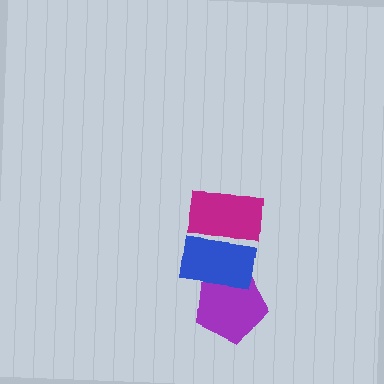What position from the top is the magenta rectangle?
The magenta rectangle is 1st from the top.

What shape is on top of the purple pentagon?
The blue rectangle is on top of the purple pentagon.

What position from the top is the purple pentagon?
The purple pentagon is 3rd from the top.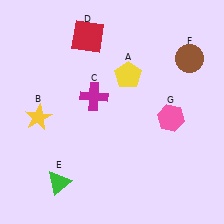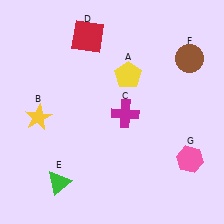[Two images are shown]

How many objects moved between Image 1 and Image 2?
2 objects moved between the two images.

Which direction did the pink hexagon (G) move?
The pink hexagon (G) moved down.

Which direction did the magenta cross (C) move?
The magenta cross (C) moved right.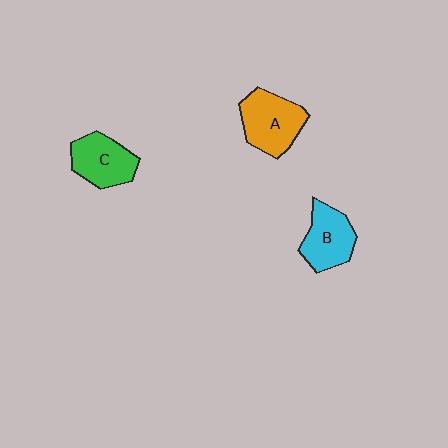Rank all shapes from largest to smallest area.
From largest to smallest: A (orange), C (green), B (cyan).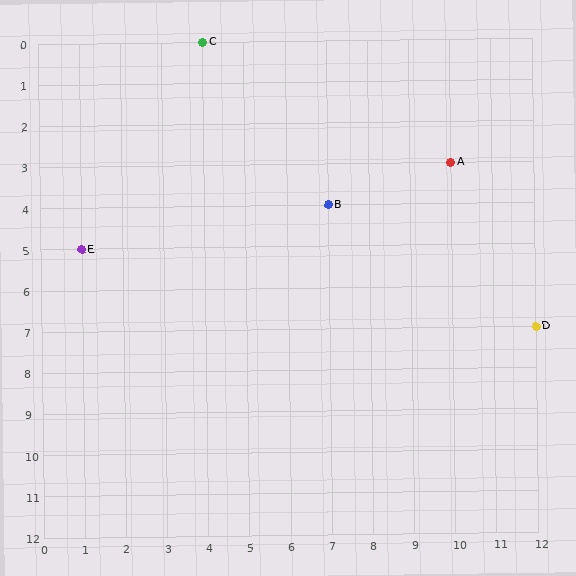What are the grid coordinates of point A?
Point A is at grid coordinates (10, 3).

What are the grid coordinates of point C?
Point C is at grid coordinates (4, 0).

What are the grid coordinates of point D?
Point D is at grid coordinates (12, 7).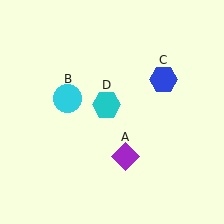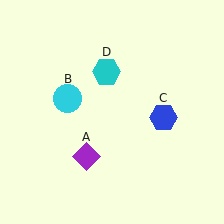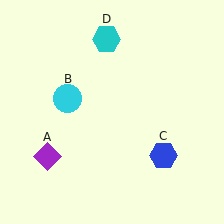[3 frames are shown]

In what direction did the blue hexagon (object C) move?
The blue hexagon (object C) moved down.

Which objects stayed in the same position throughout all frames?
Cyan circle (object B) remained stationary.